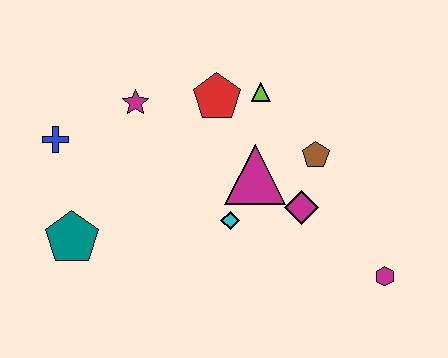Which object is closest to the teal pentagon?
The blue cross is closest to the teal pentagon.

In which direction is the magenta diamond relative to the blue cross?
The magenta diamond is to the right of the blue cross.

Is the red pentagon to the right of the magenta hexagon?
No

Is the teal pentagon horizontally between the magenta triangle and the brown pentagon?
No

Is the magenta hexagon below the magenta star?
Yes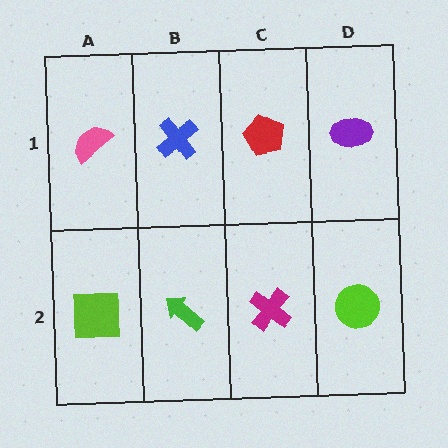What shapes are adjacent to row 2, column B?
A blue cross (row 1, column B), a lime square (row 2, column A), a magenta cross (row 2, column C).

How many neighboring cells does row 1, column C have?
3.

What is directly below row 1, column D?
A lime circle.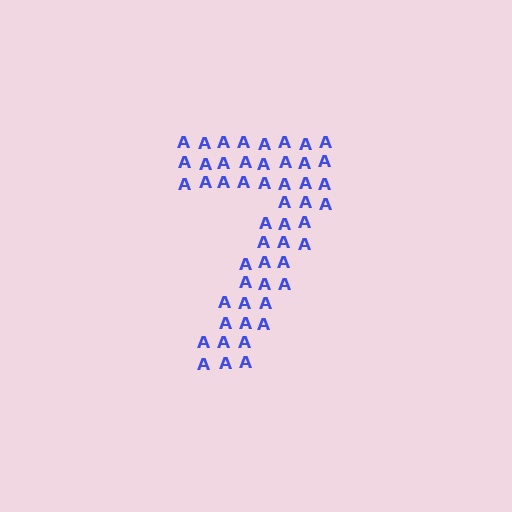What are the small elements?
The small elements are letter A's.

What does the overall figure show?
The overall figure shows the digit 7.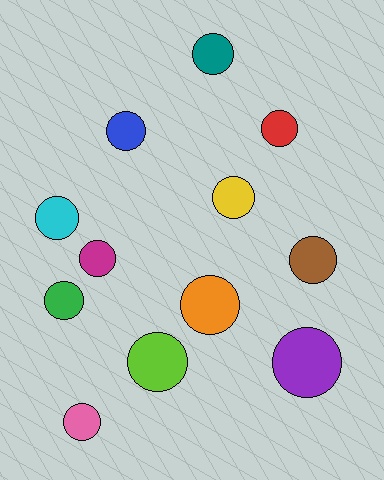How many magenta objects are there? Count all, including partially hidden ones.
There is 1 magenta object.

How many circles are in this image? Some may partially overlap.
There are 12 circles.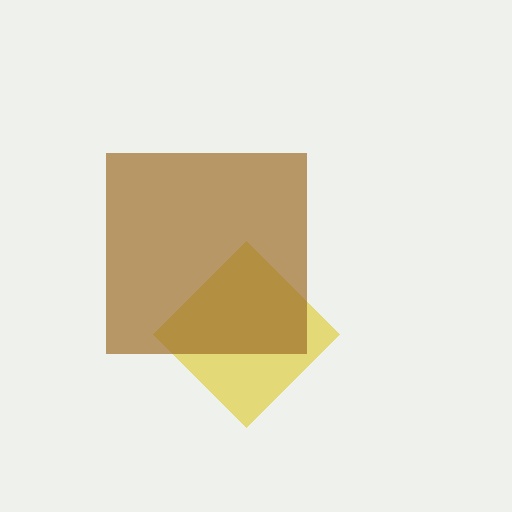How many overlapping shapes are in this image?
There are 2 overlapping shapes in the image.